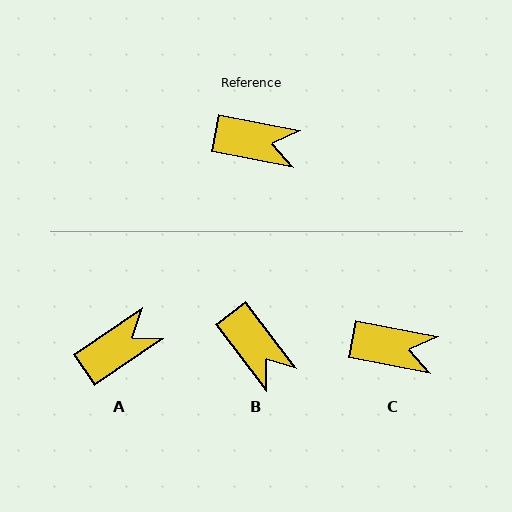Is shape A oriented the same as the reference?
No, it is off by about 45 degrees.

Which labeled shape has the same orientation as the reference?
C.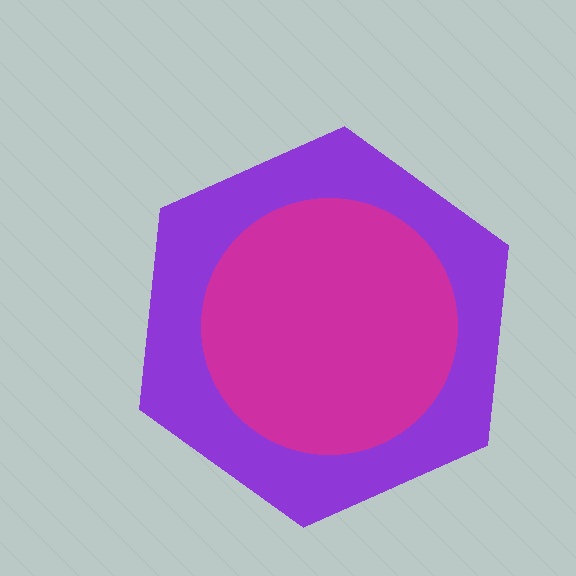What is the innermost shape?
The magenta circle.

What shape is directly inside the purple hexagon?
The magenta circle.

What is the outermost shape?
The purple hexagon.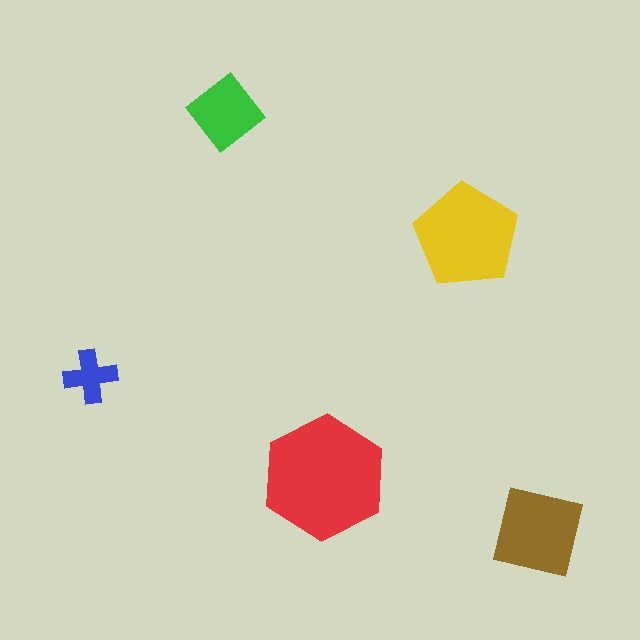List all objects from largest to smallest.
The red hexagon, the yellow pentagon, the brown square, the green diamond, the blue cross.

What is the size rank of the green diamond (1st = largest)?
4th.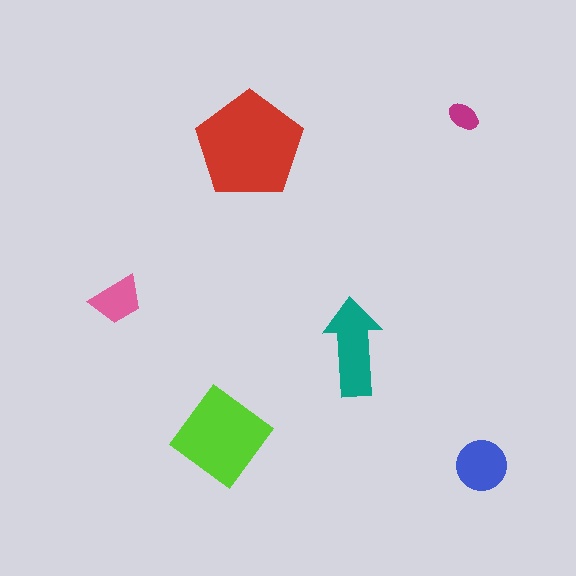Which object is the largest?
The red pentagon.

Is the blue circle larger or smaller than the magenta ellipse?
Larger.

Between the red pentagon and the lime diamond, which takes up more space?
The red pentagon.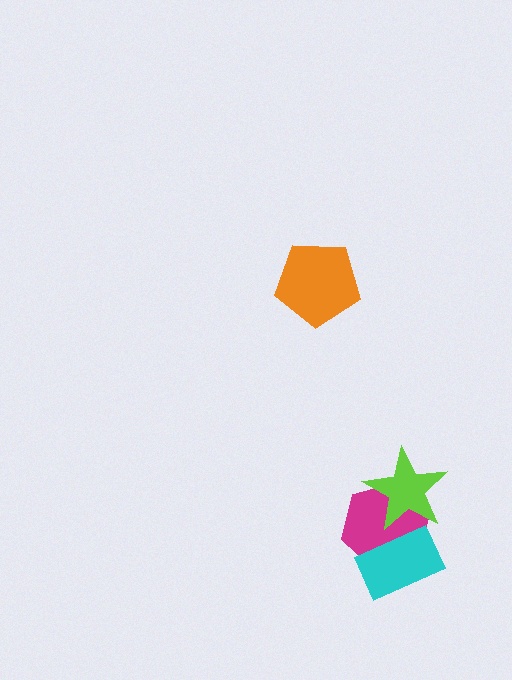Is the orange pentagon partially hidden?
No, no other shape covers it.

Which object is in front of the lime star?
The cyan rectangle is in front of the lime star.